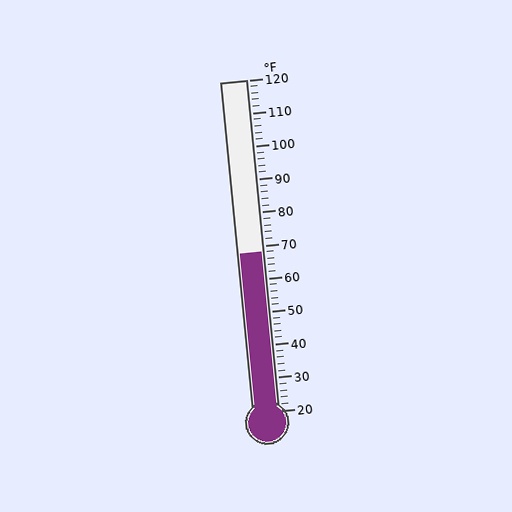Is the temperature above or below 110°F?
The temperature is below 110°F.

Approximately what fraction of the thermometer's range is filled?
The thermometer is filled to approximately 50% of its range.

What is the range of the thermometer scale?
The thermometer scale ranges from 20°F to 120°F.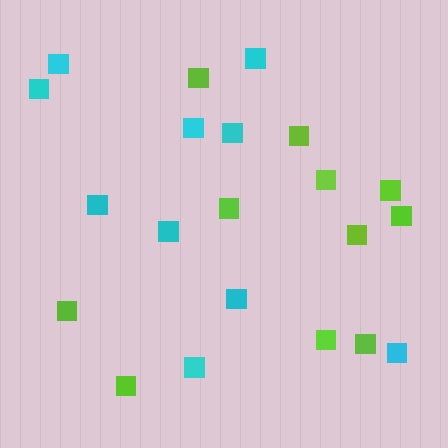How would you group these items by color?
There are 2 groups: one group of cyan squares (10) and one group of lime squares (11).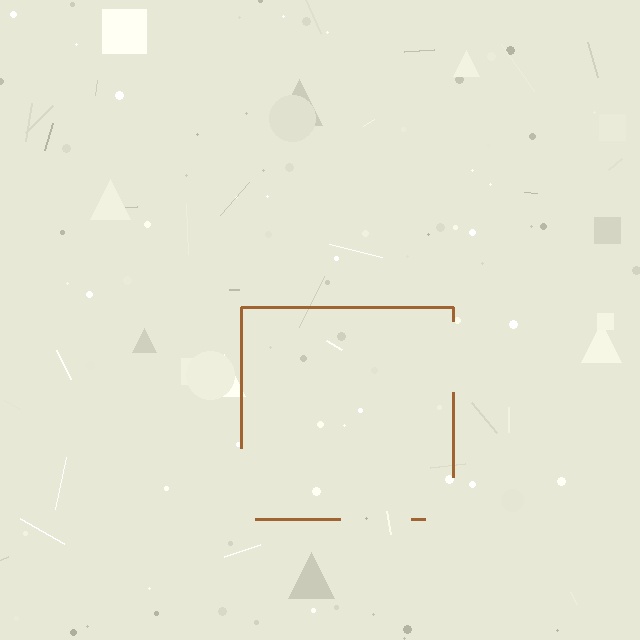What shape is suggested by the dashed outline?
The dashed outline suggests a square.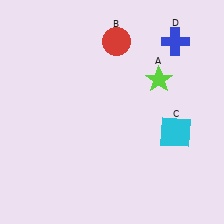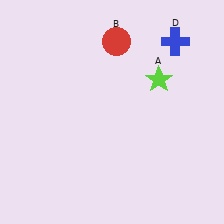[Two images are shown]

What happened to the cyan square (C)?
The cyan square (C) was removed in Image 2. It was in the bottom-right area of Image 1.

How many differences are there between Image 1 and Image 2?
There is 1 difference between the two images.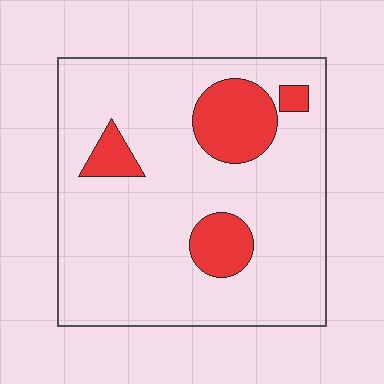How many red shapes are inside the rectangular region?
4.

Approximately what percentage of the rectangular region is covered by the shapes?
Approximately 15%.